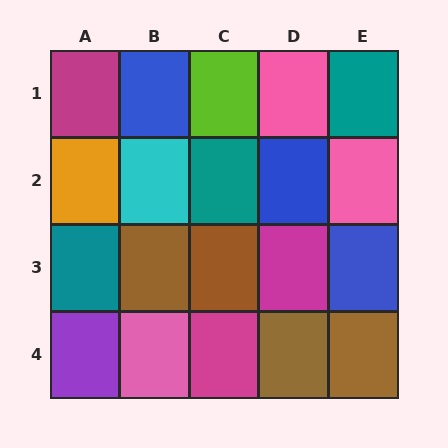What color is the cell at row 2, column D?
Blue.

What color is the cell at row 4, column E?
Brown.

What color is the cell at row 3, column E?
Blue.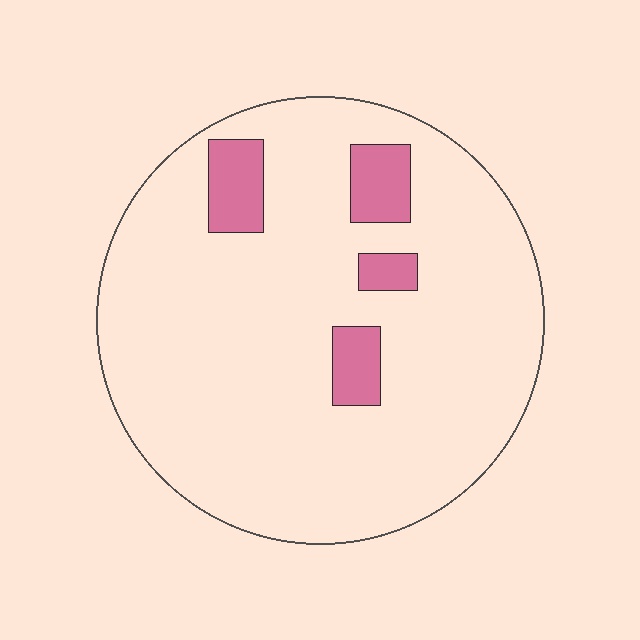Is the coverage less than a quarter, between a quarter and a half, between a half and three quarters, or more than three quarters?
Less than a quarter.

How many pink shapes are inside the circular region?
4.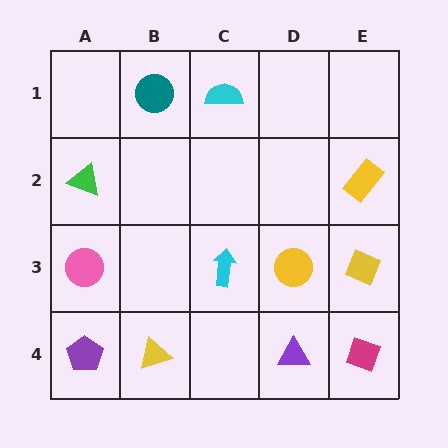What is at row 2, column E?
A yellow rectangle.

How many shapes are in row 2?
2 shapes.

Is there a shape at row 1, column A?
No, that cell is empty.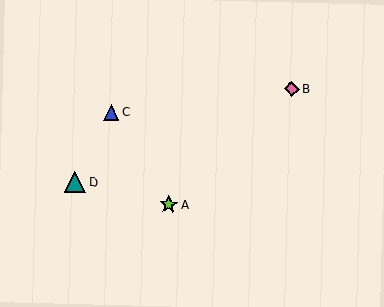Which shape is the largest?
The teal triangle (labeled D) is the largest.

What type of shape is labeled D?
Shape D is a teal triangle.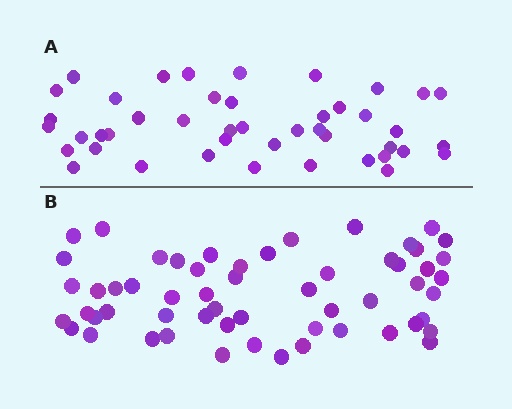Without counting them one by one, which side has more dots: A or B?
Region B (the bottom region) has more dots.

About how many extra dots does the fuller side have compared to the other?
Region B has approximately 15 more dots than region A.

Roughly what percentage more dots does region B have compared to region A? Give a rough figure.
About 30% more.